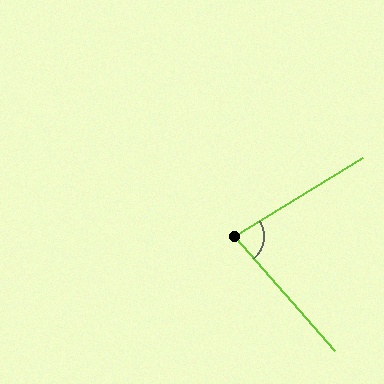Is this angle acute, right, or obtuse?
It is acute.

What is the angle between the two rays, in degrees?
Approximately 80 degrees.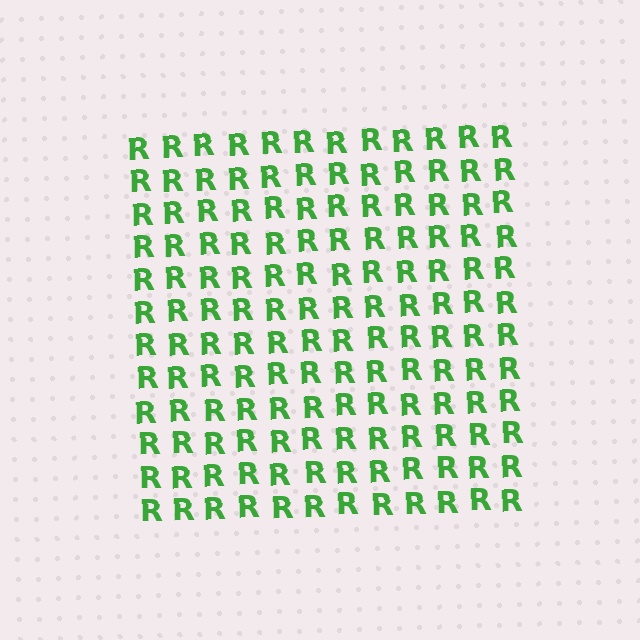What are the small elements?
The small elements are letter R's.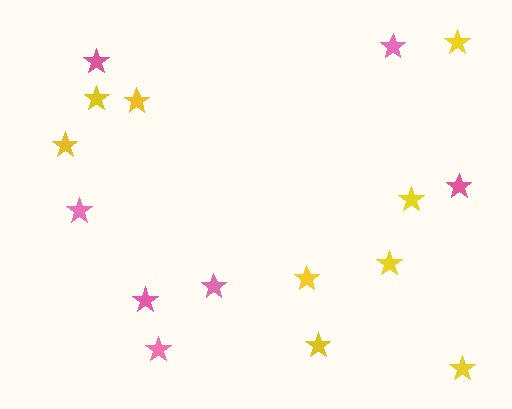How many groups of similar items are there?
There are 2 groups: one group of pink stars (7) and one group of yellow stars (9).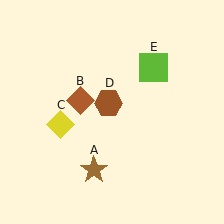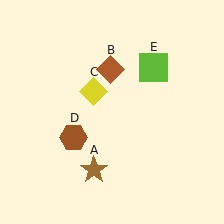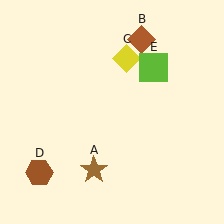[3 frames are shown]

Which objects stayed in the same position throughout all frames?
Brown star (object A) and lime square (object E) remained stationary.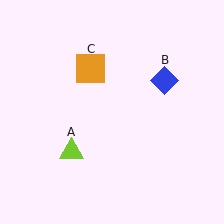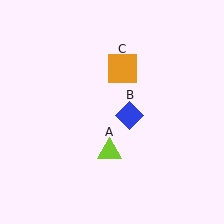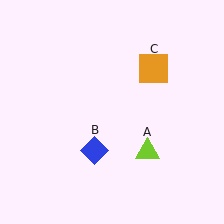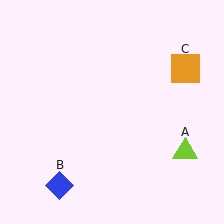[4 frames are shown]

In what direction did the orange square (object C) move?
The orange square (object C) moved right.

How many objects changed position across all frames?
3 objects changed position: lime triangle (object A), blue diamond (object B), orange square (object C).